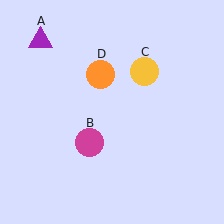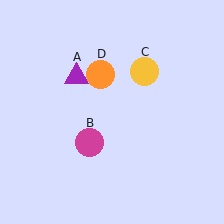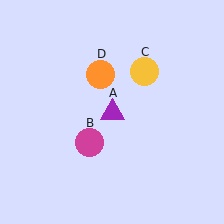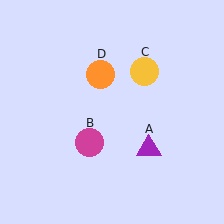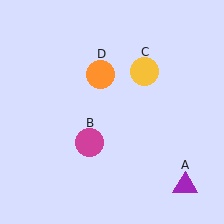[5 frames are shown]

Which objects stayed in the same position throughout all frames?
Magenta circle (object B) and yellow circle (object C) and orange circle (object D) remained stationary.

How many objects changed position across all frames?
1 object changed position: purple triangle (object A).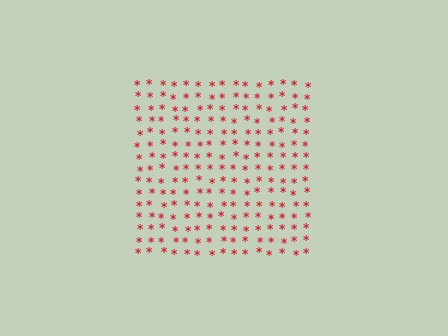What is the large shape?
The large shape is a square.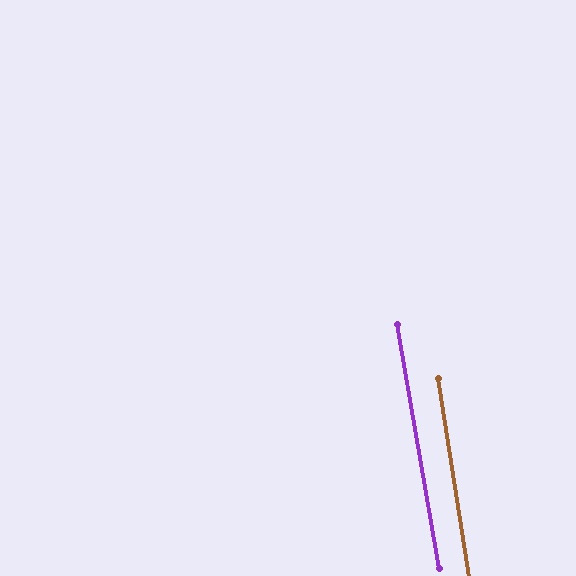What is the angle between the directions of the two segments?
Approximately 1 degree.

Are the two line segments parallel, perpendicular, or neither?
Parallel — their directions differ by only 0.7°.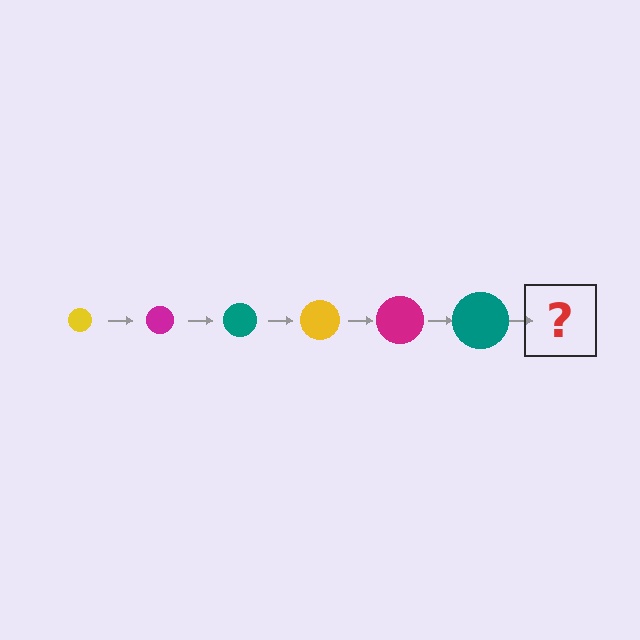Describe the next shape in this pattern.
It should be a yellow circle, larger than the previous one.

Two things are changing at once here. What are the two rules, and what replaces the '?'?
The two rules are that the circle grows larger each step and the color cycles through yellow, magenta, and teal. The '?' should be a yellow circle, larger than the previous one.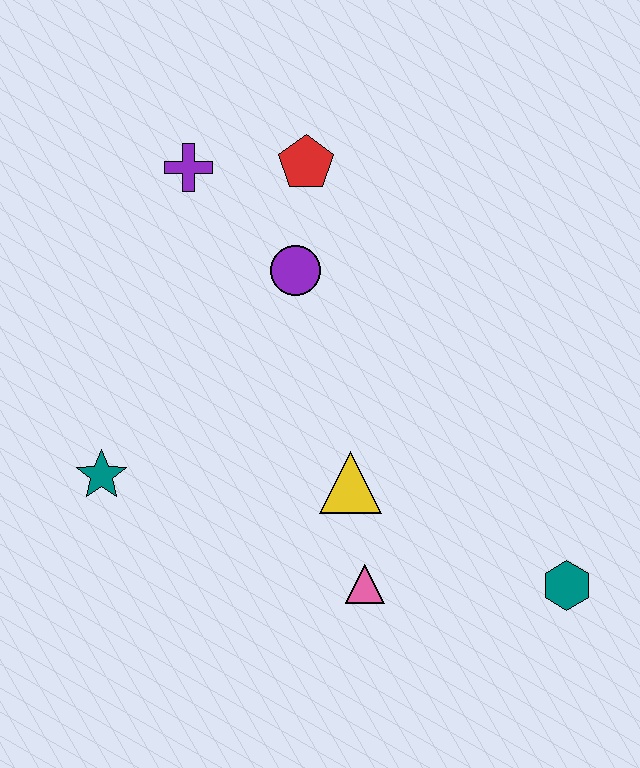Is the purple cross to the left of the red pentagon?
Yes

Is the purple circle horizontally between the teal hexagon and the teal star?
Yes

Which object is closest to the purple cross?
The red pentagon is closest to the purple cross.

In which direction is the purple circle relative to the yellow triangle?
The purple circle is above the yellow triangle.